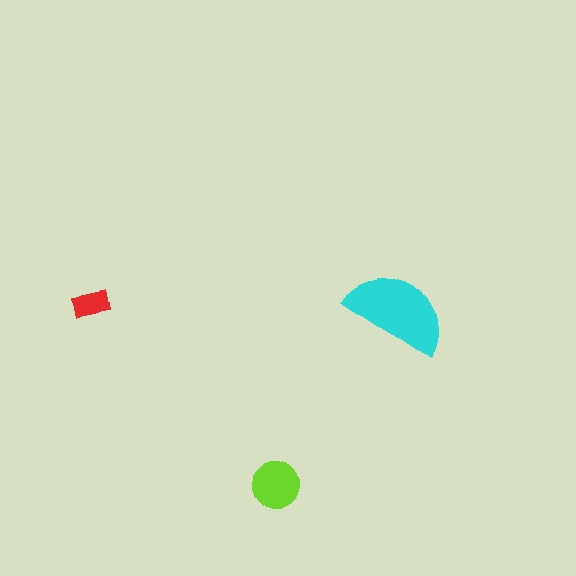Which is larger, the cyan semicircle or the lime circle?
The cyan semicircle.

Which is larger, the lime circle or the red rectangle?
The lime circle.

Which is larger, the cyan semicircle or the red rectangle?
The cyan semicircle.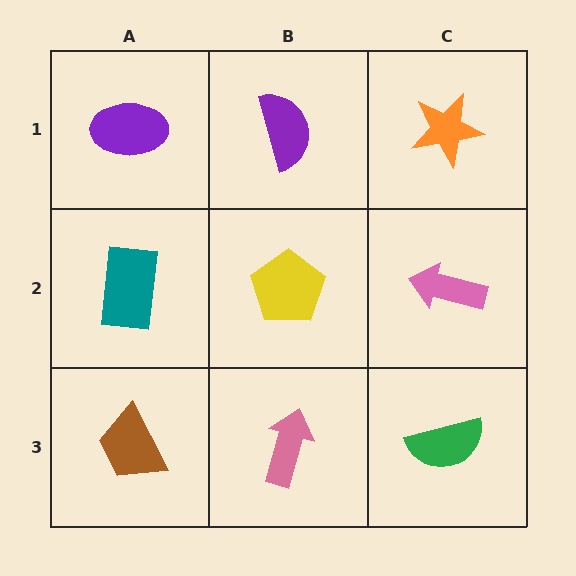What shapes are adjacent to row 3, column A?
A teal rectangle (row 2, column A), a pink arrow (row 3, column B).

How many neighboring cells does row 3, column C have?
2.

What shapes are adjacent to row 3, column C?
A pink arrow (row 2, column C), a pink arrow (row 3, column B).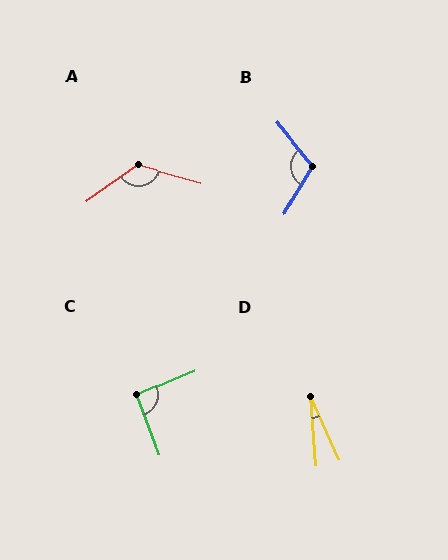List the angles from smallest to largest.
D (20°), C (92°), B (110°), A (129°).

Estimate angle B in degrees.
Approximately 110 degrees.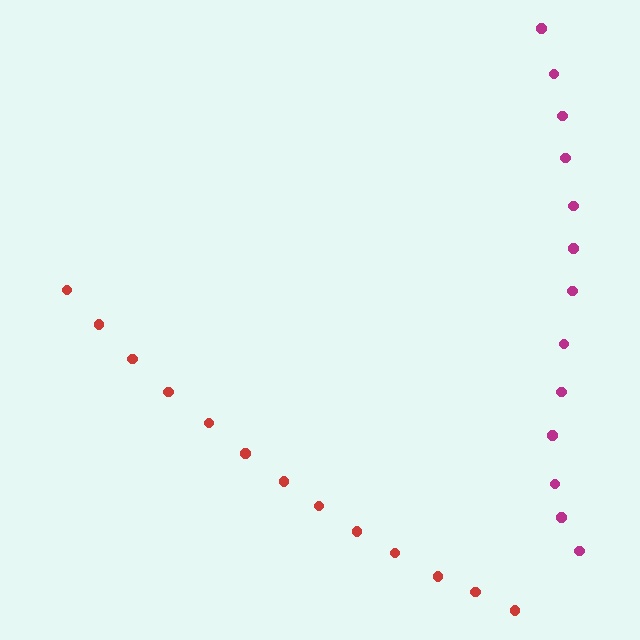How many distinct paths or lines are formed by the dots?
There are 2 distinct paths.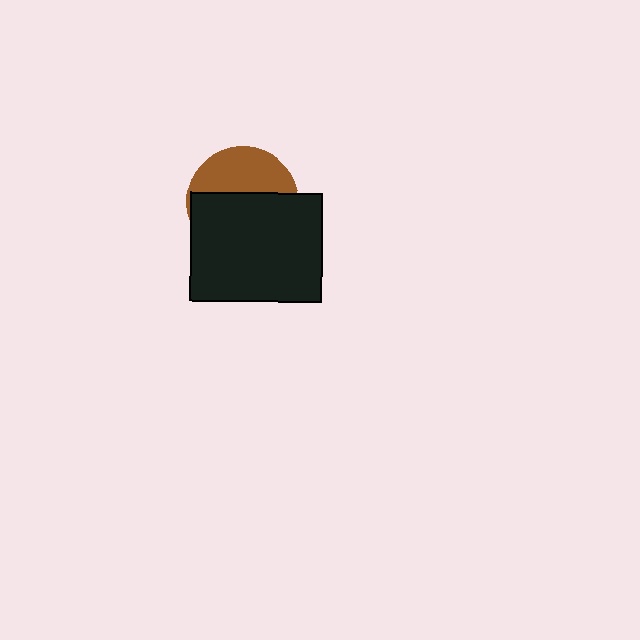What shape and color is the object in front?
The object in front is a black rectangle.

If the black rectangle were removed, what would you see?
You would see the complete brown circle.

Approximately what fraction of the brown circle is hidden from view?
Roughly 60% of the brown circle is hidden behind the black rectangle.